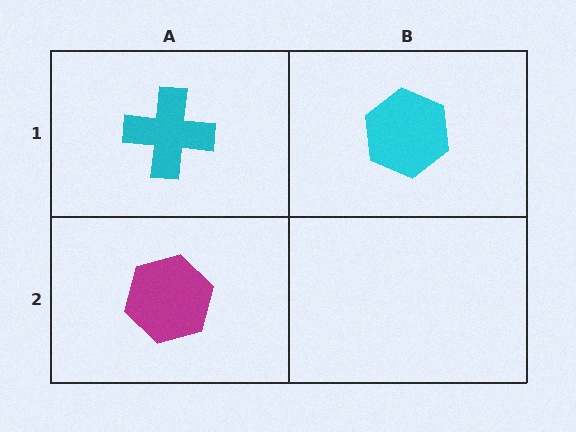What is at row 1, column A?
A cyan cross.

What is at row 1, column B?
A cyan hexagon.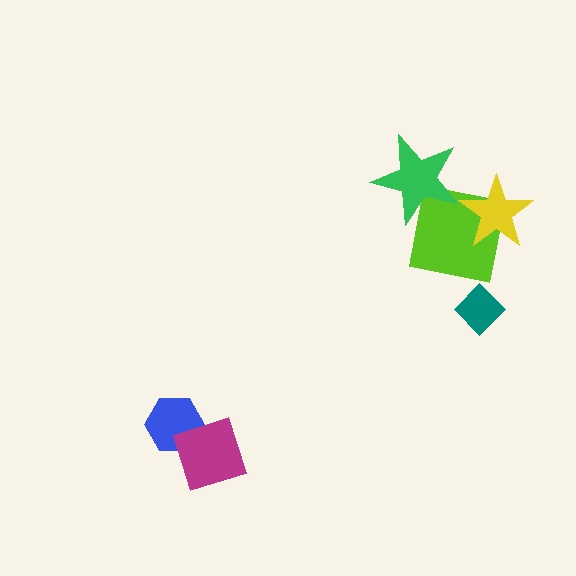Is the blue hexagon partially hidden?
Yes, it is partially covered by another shape.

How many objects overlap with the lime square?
2 objects overlap with the lime square.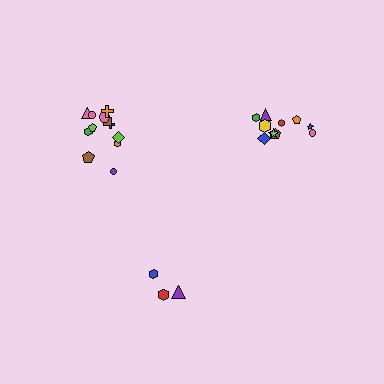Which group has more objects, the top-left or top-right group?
The top-left group.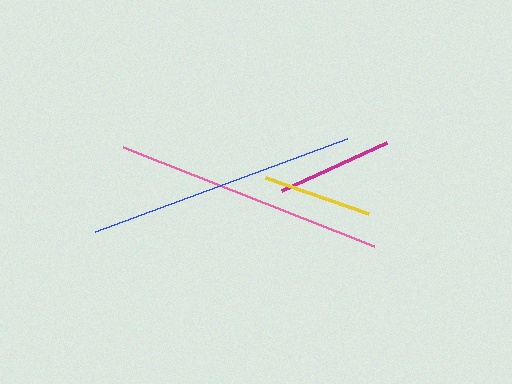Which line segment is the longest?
The pink line is the longest at approximately 270 pixels.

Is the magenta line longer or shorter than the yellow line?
The magenta line is longer than the yellow line.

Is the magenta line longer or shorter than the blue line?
The blue line is longer than the magenta line.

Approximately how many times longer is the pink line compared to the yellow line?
The pink line is approximately 2.5 times the length of the yellow line.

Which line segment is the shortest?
The yellow line is the shortest at approximately 110 pixels.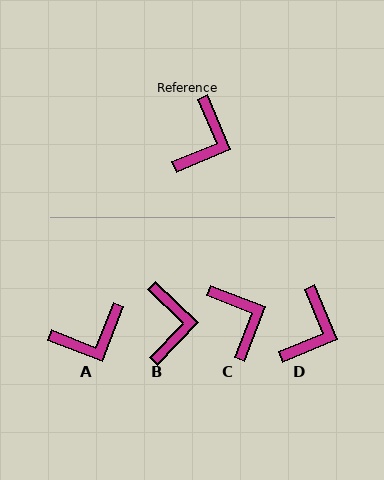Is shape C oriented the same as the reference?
No, it is off by about 46 degrees.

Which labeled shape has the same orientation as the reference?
D.